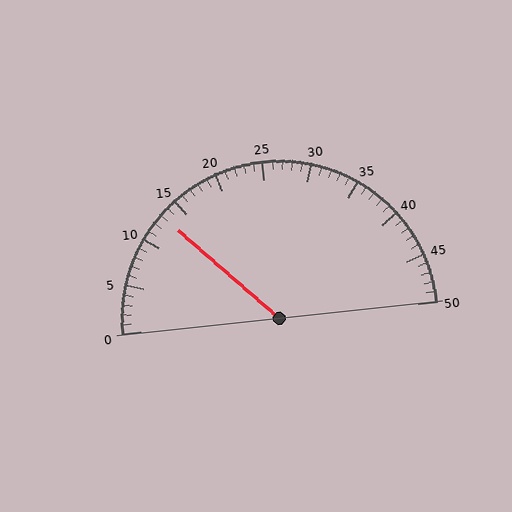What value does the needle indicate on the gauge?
The needle indicates approximately 13.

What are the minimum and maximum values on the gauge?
The gauge ranges from 0 to 50.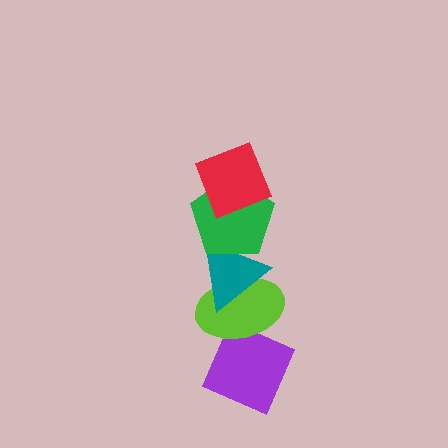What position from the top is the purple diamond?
The purple diamond is 5th from the top.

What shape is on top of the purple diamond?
The lime ellipse is on top of the purple diamond.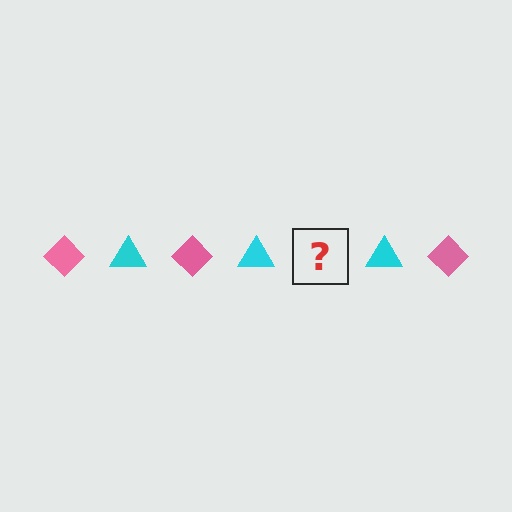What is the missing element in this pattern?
The missing element is a pink diamond.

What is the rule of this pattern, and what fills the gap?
The rule is that the pattern alternates between pink diamond and cyan triangle. The gap should be filled with a pink diamond.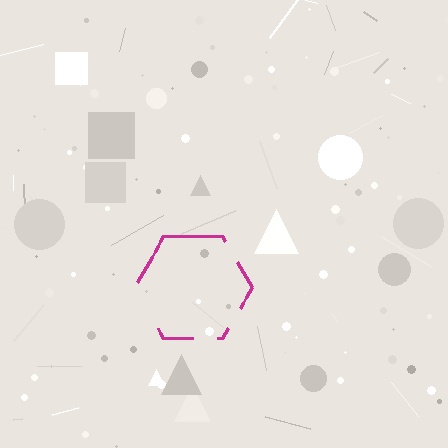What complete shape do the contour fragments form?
The contour fragments form a hexagon.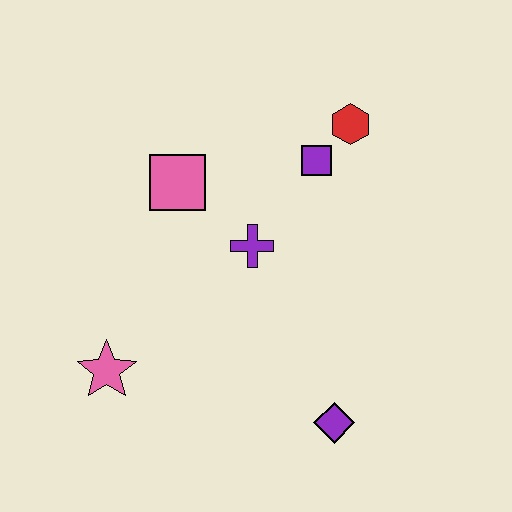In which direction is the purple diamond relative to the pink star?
The purple diamond is to the right of the pink star.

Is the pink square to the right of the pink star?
Yes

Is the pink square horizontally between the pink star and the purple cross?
Yes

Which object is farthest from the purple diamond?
The red hexagon is farthest from the purple diamond.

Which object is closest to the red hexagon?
The purple square is closest to the red hexagon.